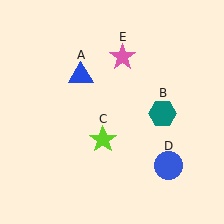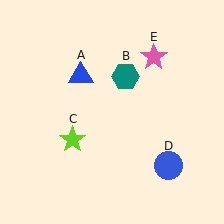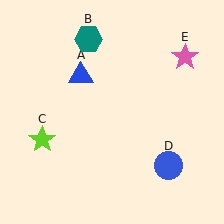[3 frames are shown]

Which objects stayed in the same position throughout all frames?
Blue triangle (object A) and blue circle (object D) remained stationary.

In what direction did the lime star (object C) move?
The lime star (object C) moved left.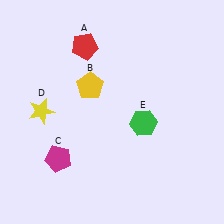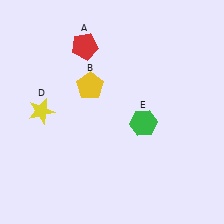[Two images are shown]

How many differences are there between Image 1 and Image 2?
There is 1 difference between the two images.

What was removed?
The magenta pentagon (C) was removed in Image 2.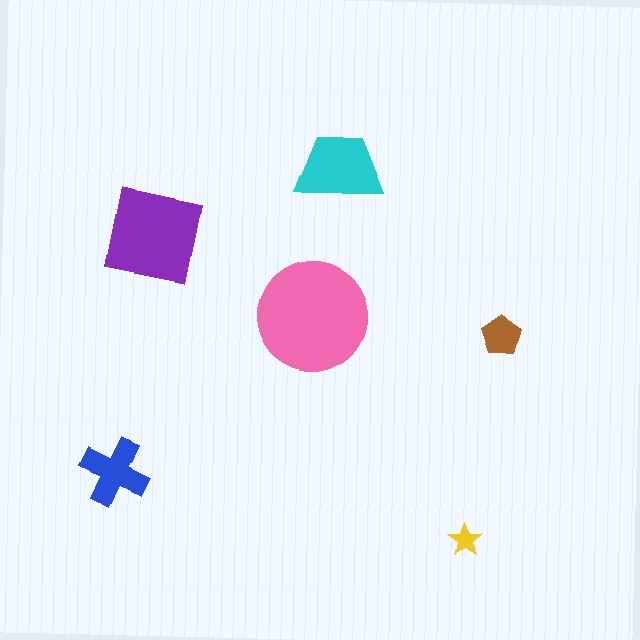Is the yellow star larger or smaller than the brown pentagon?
Smaller.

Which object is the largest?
The pink circle.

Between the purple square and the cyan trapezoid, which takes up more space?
The purple square.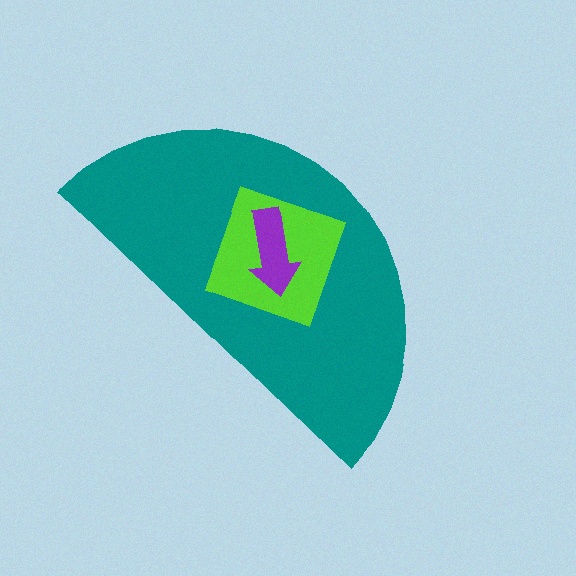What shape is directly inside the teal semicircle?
The lime diamond.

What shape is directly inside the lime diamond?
The purple arrow.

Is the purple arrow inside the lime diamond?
Yes.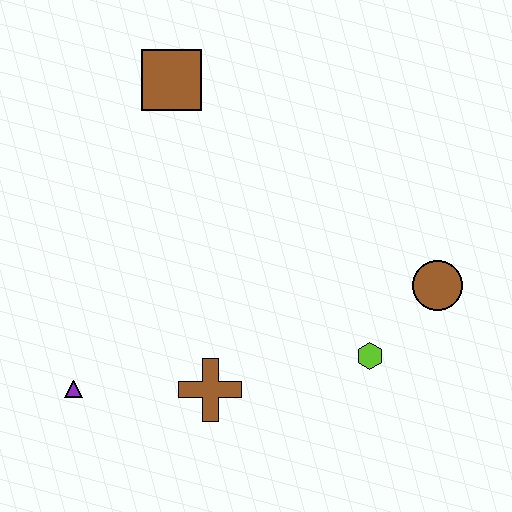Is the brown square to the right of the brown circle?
No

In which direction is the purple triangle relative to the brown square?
The purple triangle is below the brown square.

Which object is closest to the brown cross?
The purple triangle is closest to the brown cross.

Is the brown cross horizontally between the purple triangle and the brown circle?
Yes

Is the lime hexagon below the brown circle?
Yes